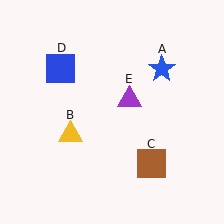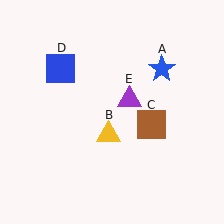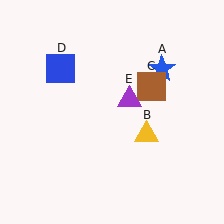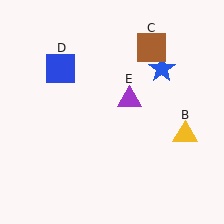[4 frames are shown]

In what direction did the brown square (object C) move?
The brown square (object C) moved up.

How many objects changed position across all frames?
2 objects changed position: yellow triangle (object B), brown square (object C).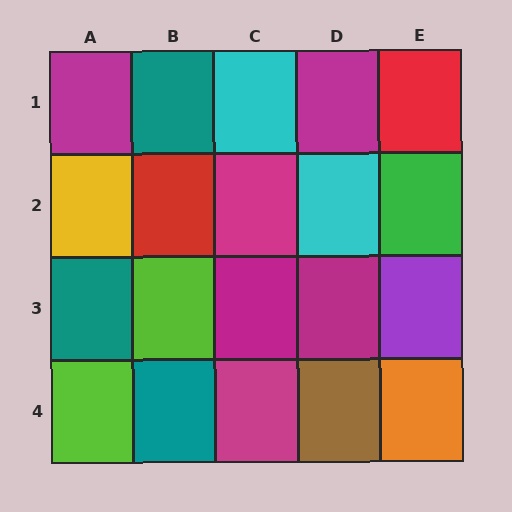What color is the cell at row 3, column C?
Magenta.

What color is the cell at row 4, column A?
Lime.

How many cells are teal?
3 cells are teal.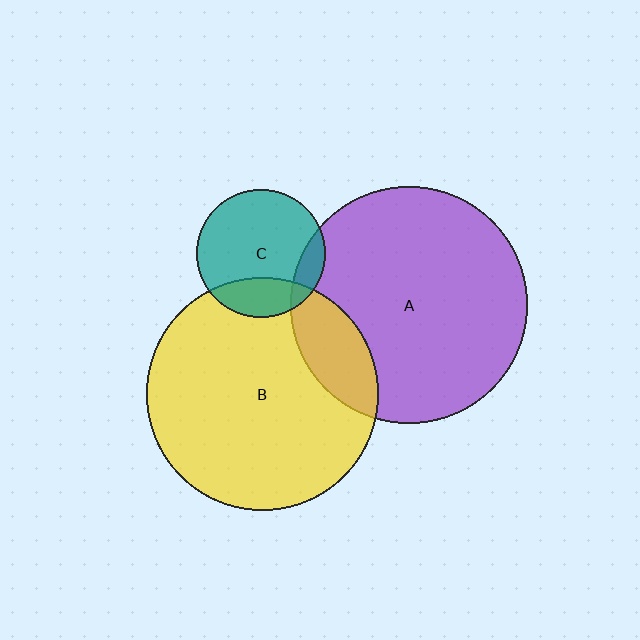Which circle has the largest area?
Circle A (purple).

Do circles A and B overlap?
Yes.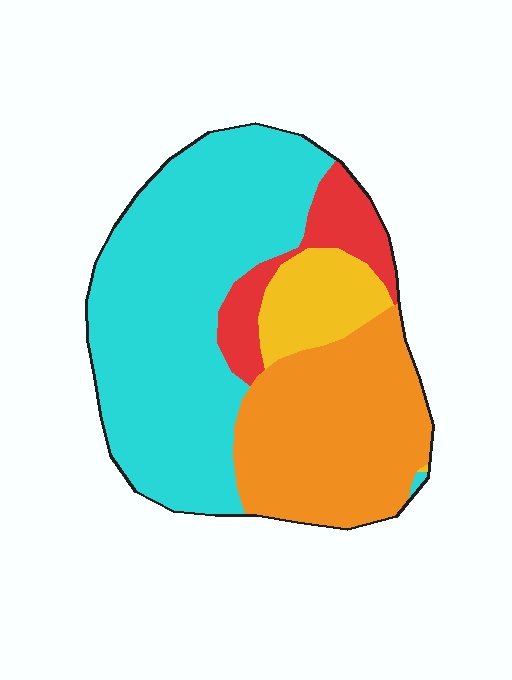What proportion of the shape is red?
Red takes up about one tenth (1/10) of the shape.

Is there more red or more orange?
Orange.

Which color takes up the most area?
Cyan, at roughly 50%.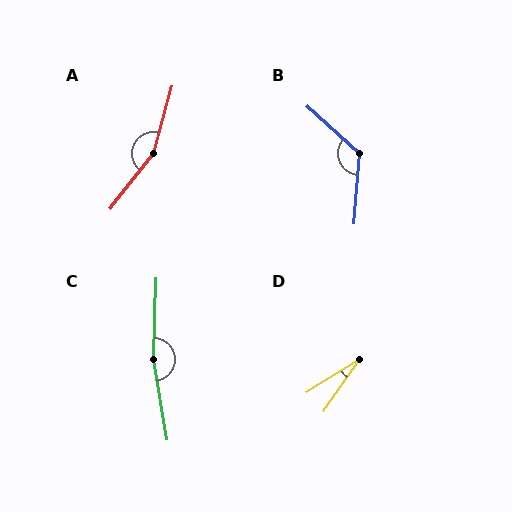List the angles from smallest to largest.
D (23°), B (128°), A (157°), C (169°).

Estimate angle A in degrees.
Approximately 157 degrees.